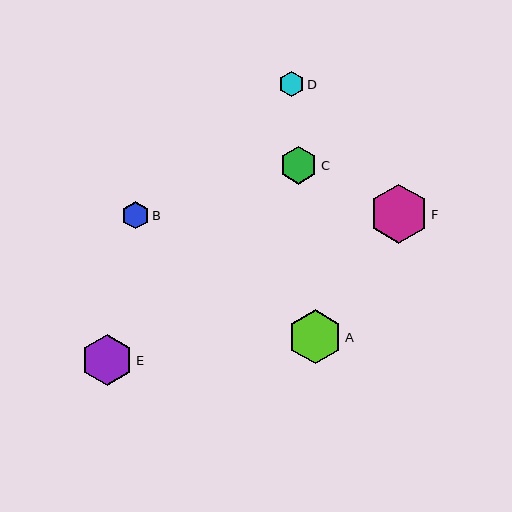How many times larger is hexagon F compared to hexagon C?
Hexagon F is approximately 1.6 times the size of hexagon C.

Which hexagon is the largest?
Hexagon F is the largest with a size of approximately 59 pixels.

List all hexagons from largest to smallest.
From largest to smallest: F, A, E, C, B, D.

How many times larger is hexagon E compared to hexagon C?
Hexagon E is approximately 1.4 times the size of hexagon C.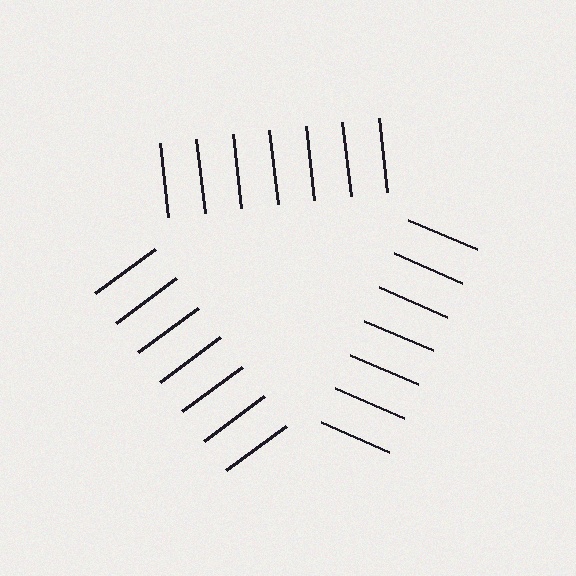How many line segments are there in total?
21 — 7 along each of the 3 edges.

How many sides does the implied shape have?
3 sides — the line-ends trace a triangle.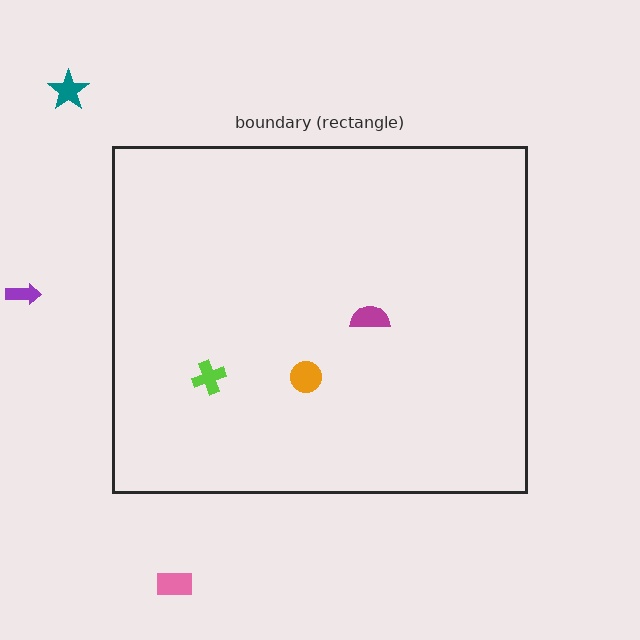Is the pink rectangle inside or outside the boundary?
Outside.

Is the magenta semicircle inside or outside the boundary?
Inside.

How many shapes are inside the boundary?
3 inside, 3 outside.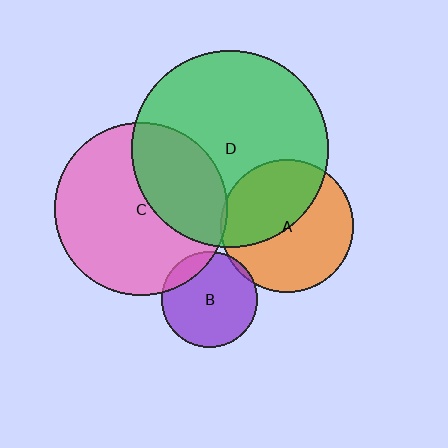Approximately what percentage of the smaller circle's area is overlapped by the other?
Approximately 45%.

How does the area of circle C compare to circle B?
Approximately 3.3 times.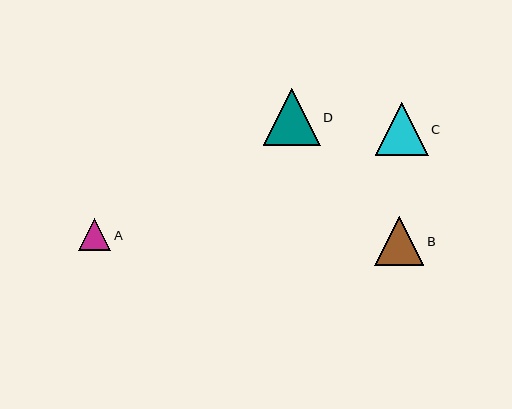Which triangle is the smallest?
Triangle A is the smallest with a size of approximately 33 pixels.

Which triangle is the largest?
Triangle D is the largest with a size of approximately 57 pixels.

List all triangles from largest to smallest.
From largest to smallest: D, C, B, A.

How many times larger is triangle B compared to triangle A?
Triangle B is approximately 1.5 times the size of triangle A.